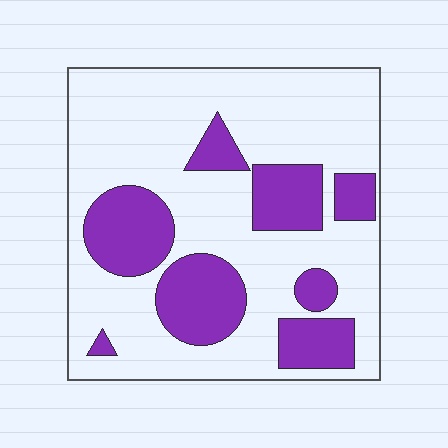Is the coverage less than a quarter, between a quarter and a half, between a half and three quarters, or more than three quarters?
Between a quarter and a half.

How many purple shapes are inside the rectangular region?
8.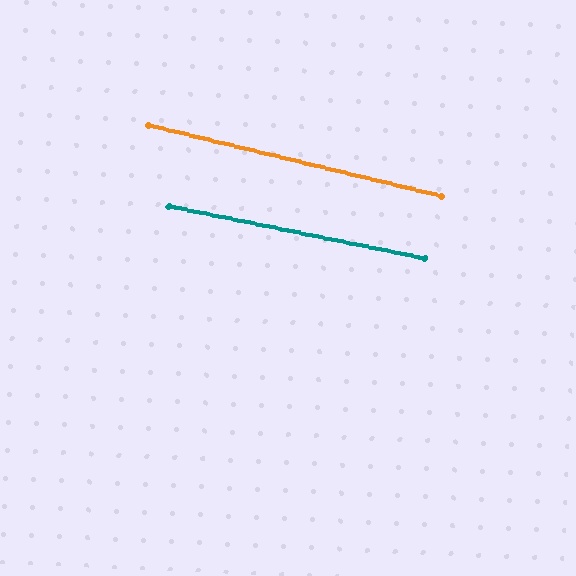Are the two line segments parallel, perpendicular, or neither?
Parallel — their directions differ by only 1.8°.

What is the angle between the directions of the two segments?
Approximately 2 degrees.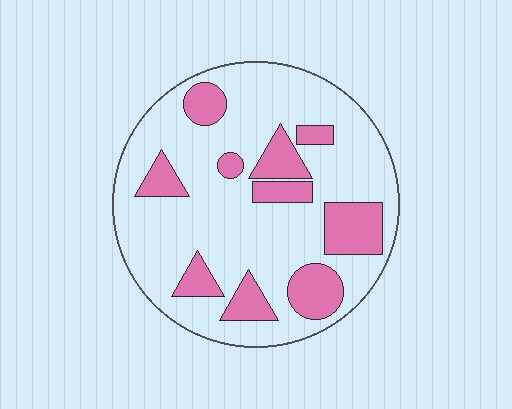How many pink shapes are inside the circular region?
10.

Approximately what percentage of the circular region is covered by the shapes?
Approximately 25%.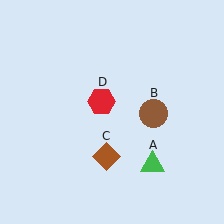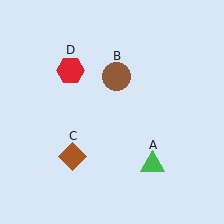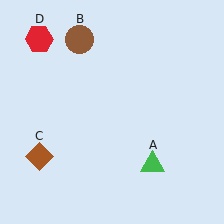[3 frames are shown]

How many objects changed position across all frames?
3 objects changed position: brown circle (object B), brown diamond (object C), red hexagon (object D).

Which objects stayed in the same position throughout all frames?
Green triangle (object A) remained stationary.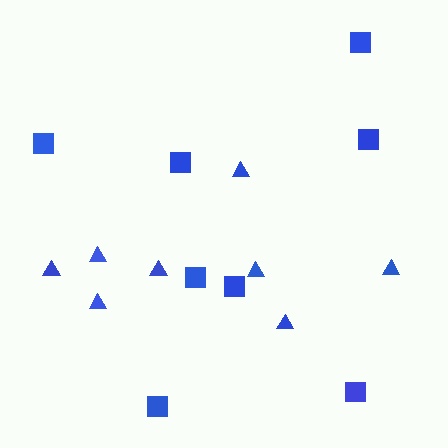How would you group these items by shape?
There are 2 groups: one group of squares (8) and one group of triangles (8).